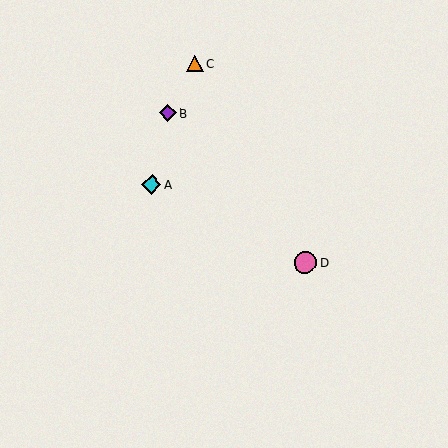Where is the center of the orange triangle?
The center of the orange triangle is at (195, 63).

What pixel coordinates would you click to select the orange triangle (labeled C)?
Click at (195, 63) to select the orange triangle C.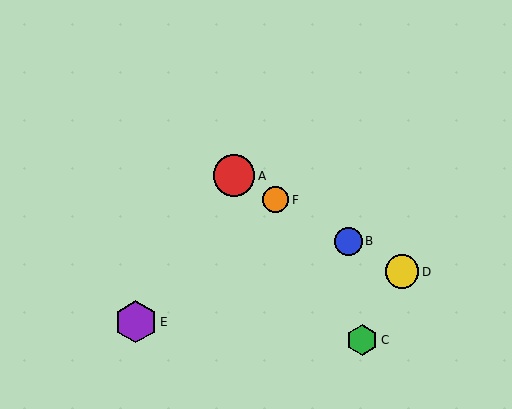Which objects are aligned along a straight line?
Objects A, B, D, F are aligned along a straight line.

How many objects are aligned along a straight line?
4 objects (A, B, D, F) are aligned along a straight line.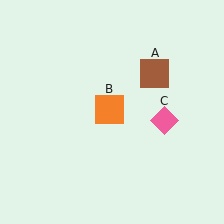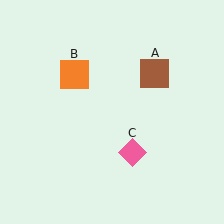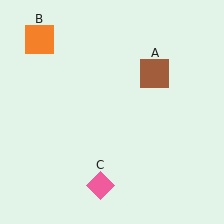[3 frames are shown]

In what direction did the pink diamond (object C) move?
The pink diamond (object C) moved down and to the left.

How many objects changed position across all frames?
2 objects changed position: orange square (object B), pink diamond (object C).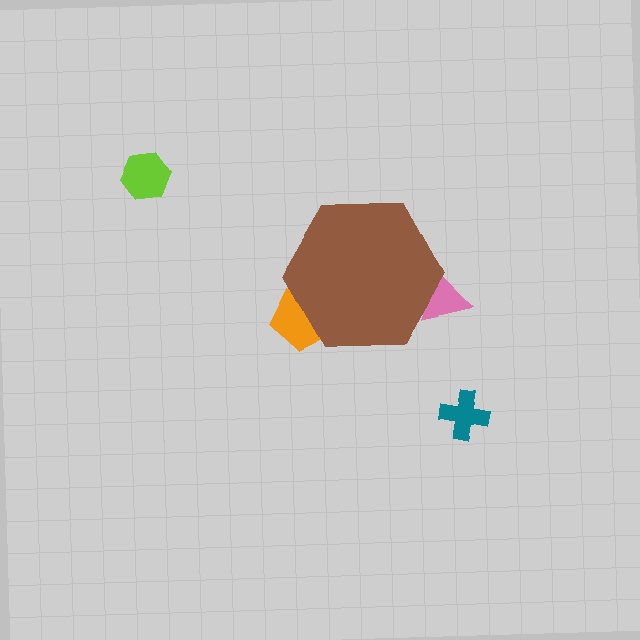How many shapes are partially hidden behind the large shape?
2 shapes are partially hidden.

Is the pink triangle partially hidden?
Yes, the pink triangle is partially hidden behind the brown hexagon.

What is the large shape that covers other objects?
A brown hexagon.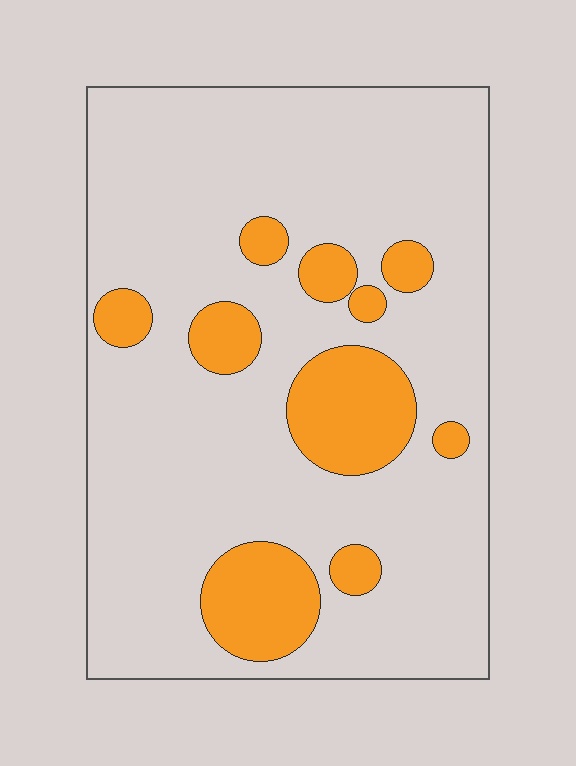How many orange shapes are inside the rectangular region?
10.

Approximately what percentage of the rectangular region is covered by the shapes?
Approximately 20%.